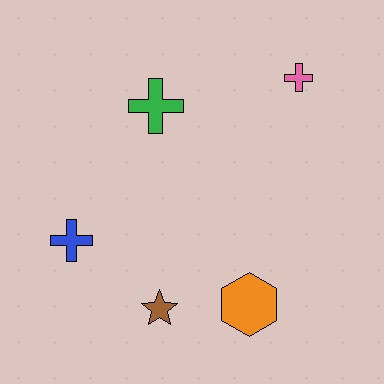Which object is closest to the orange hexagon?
The brown star is closest to the orange hexagon.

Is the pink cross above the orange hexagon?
Yes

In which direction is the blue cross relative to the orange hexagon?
The blue cross is to the left of the orange hexagon.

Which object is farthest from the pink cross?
The blue cross is farthest from the pink cross.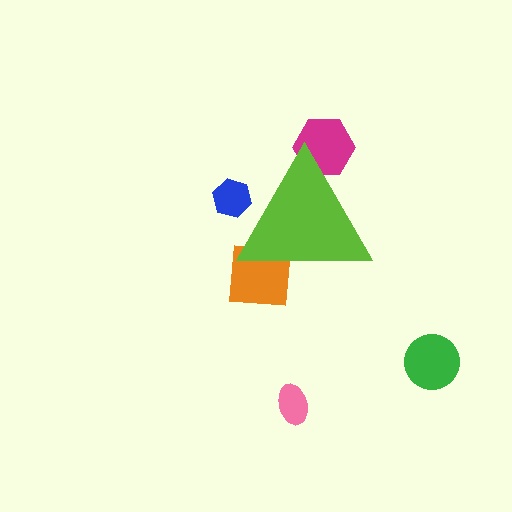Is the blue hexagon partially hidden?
Yes, the blue hexagon is partially hidden behind the lime triangle.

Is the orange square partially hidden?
Yes, the orange square is partially hidden behind the lime triangle.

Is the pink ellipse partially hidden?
No, the pink ellipse is fully visible.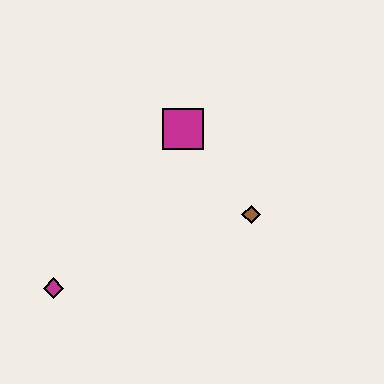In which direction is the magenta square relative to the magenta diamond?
The magenta square is above the magenta diamond.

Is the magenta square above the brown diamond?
Yes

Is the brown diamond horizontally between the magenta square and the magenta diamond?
No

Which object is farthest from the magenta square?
The magenta diamond is farthest from the magenta square.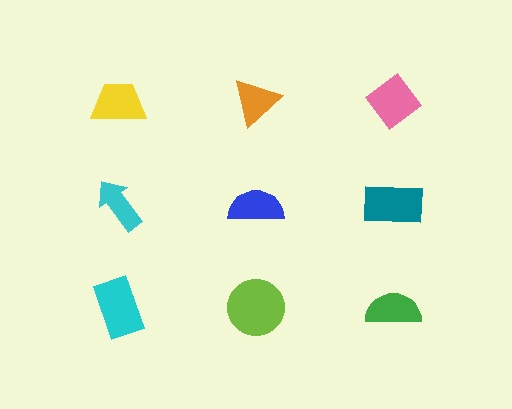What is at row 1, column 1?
A yellow trapezoid.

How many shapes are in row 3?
3 shapes.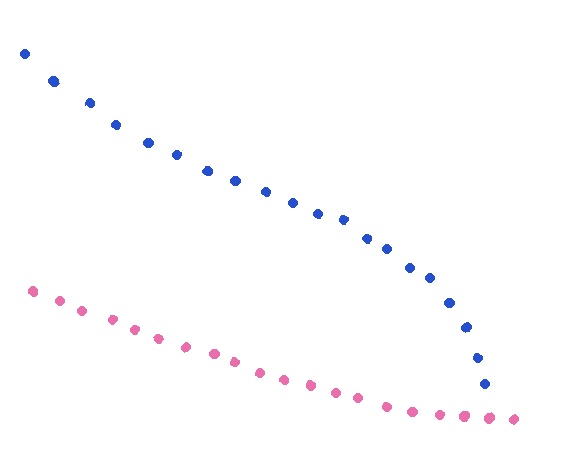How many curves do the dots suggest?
There are 2 distinct paths.